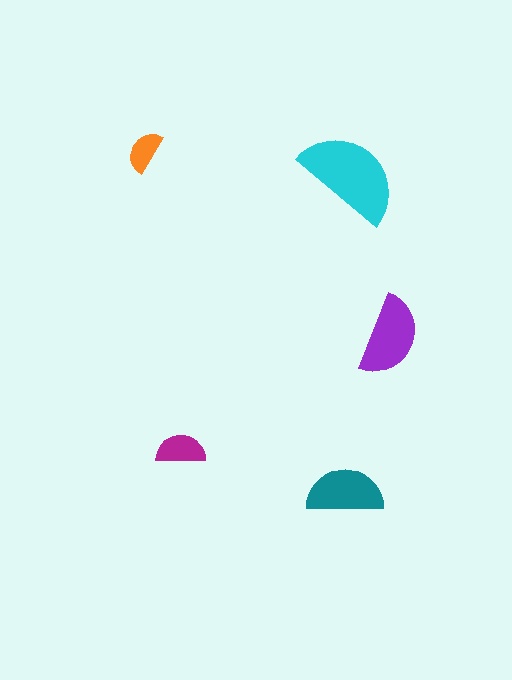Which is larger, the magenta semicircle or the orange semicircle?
The magenta one.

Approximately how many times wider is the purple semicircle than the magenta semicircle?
About 1.5 times wider.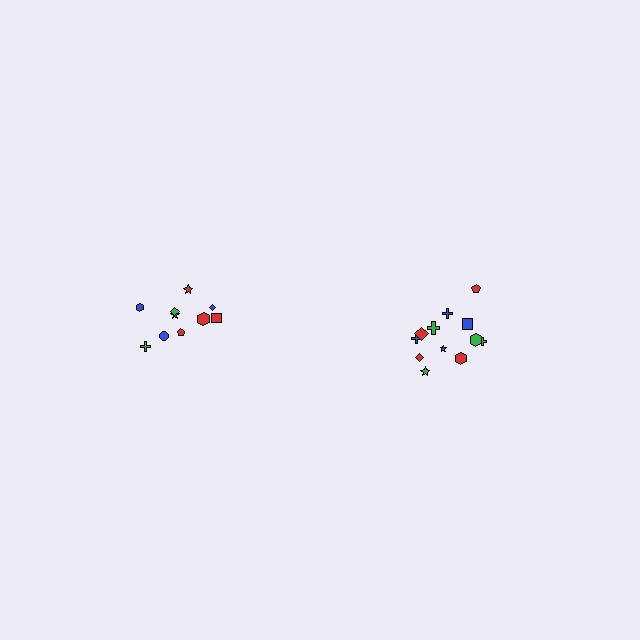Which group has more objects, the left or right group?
The right group.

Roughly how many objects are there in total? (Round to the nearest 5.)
Roughly 20 objects in total.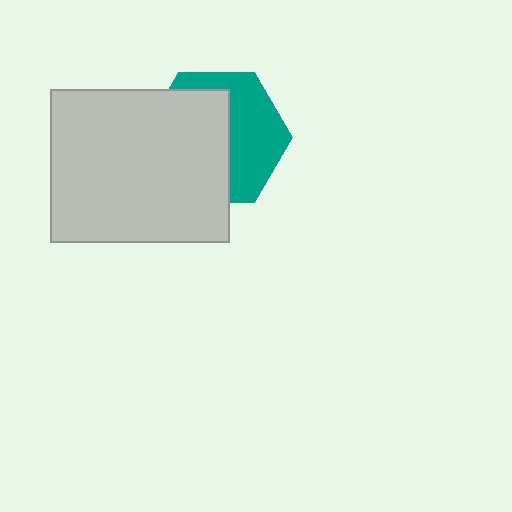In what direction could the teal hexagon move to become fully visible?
The teal hexagon could move right. That would shift it out from behind the light gray rectangle entirely.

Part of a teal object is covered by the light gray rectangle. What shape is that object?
It is a hexagon.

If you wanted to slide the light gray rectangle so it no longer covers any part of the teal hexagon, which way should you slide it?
Slide it left — that is the most direct way to separate the two shapes.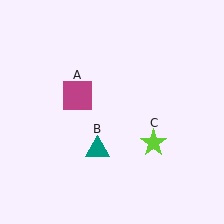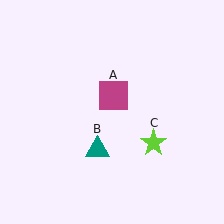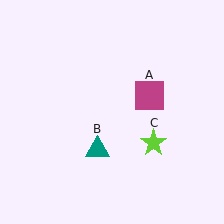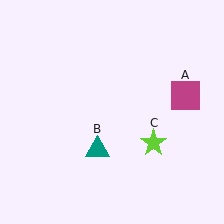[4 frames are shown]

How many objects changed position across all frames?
1 object changed position: magenta square (object A).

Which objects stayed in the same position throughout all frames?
Teal triangle (object B) and lime star (object C) remained stationary.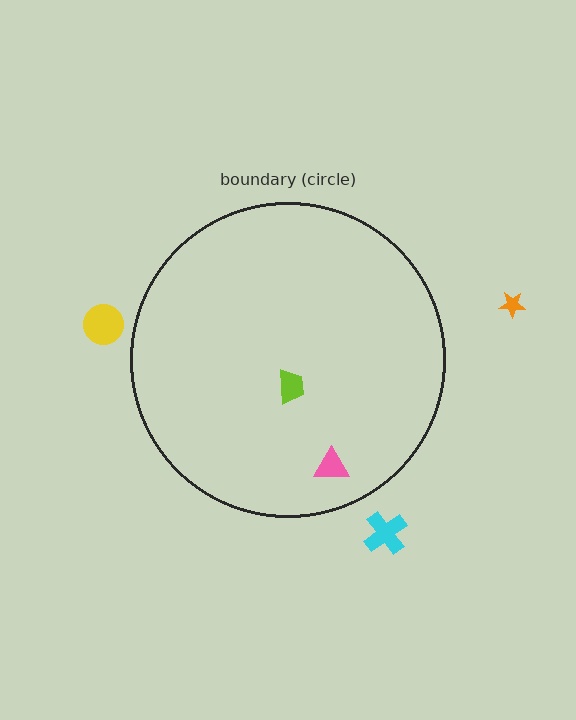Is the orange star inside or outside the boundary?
Outside.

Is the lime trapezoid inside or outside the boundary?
Inside.